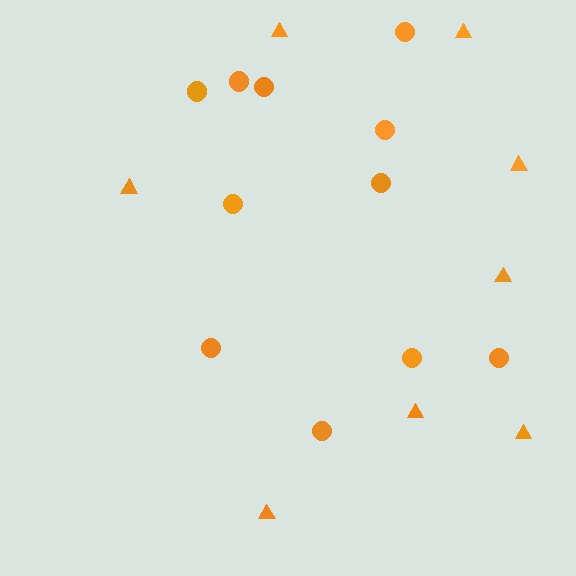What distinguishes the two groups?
There are 2 groups: one group of circles (11) and one group of triangles (8).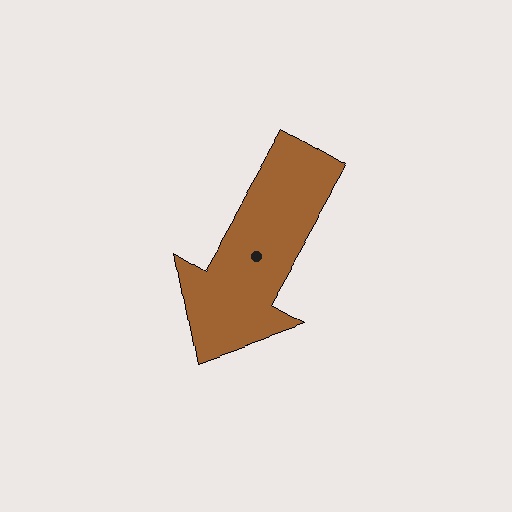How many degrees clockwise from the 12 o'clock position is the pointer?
Approximately 210 degrees.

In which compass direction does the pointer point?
Southwest.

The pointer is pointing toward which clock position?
Roughly 7 o'clock.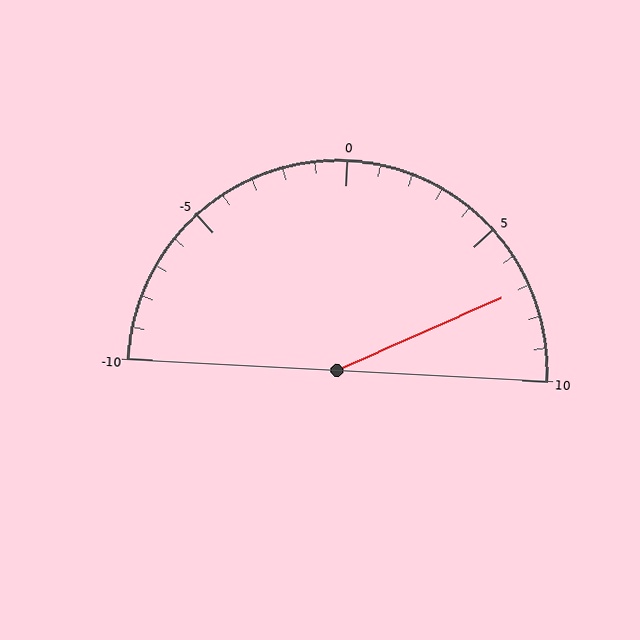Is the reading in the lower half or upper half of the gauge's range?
The reading is in the upper half of the range (-10 to 10).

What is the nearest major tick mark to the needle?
The nearest major tick mark is 5.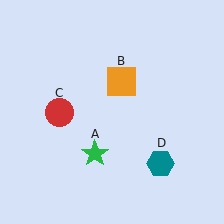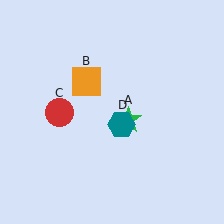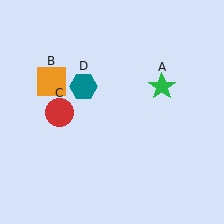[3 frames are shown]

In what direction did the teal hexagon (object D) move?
The teal hexagon (object D) moved up and to the left.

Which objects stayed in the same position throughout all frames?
Red circle (object C) remained stationary.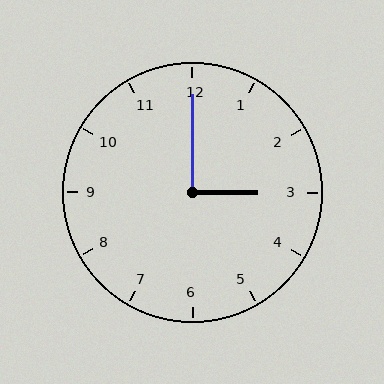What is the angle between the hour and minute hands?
Approximately 90 degrees.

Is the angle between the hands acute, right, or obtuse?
It is right.